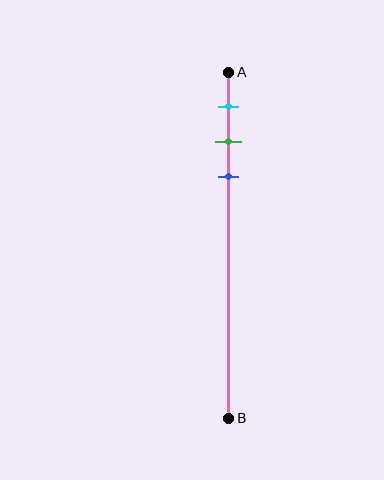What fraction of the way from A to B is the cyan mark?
The cyan mark is approximately 10% (0.1) of the way from A to B.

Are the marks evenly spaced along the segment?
Yes, the marks are approximately evenly spaced.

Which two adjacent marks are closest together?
The green and blue marks are the closest adjacent pair.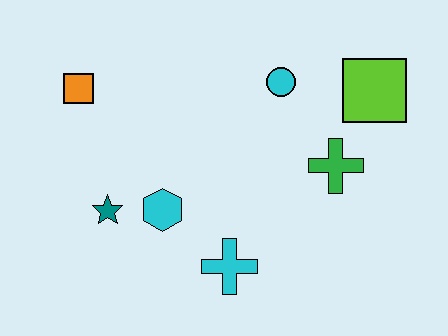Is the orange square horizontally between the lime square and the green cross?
No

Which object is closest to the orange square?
The teal star is closest to the orange square.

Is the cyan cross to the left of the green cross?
Yes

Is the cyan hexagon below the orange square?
Yes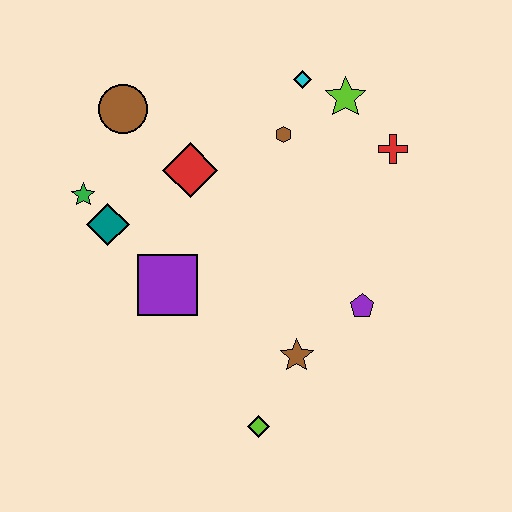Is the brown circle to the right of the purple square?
No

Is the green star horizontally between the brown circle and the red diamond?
No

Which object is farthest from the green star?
The red cross is farthest from the green star.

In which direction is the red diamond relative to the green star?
The red diamond is to the right of the green star.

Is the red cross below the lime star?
Yes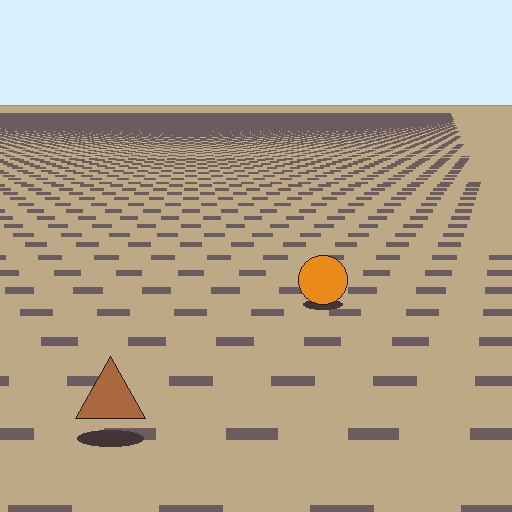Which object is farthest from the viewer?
The orange circle is farthest from the viewer. It appears smaller and the ground texture around it is denser.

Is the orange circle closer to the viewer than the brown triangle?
No. The brown triangle is closer — you can tell from the texture gradient: the ground texture is coarser near it.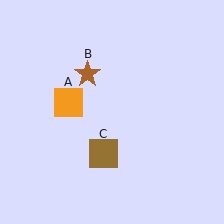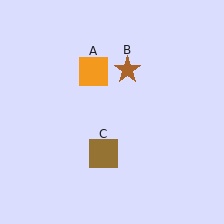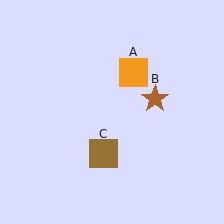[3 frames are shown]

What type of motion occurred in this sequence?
The orange square (object A), brown star (object B) rotated clockwise around the center of the scene.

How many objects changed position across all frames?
2 objects changed position: orange square (object A), brown star (object B).